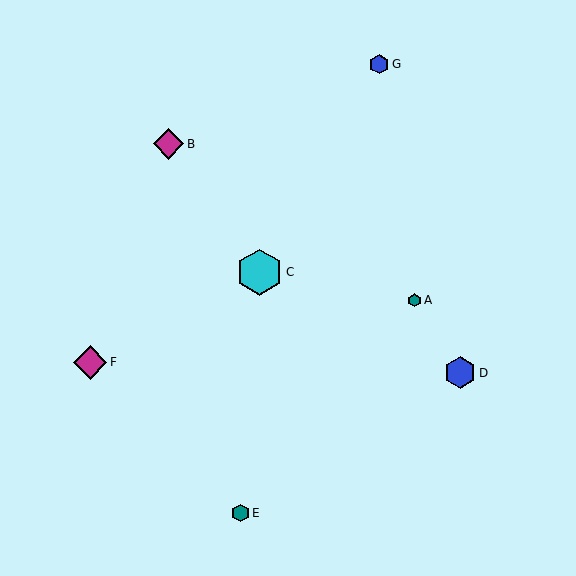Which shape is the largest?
The cyan hexagon (labeled C) is the largest.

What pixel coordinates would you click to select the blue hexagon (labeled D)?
Click at (460, 373) to select the blue hexagon D.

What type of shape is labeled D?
Shape D is a blue hexagon.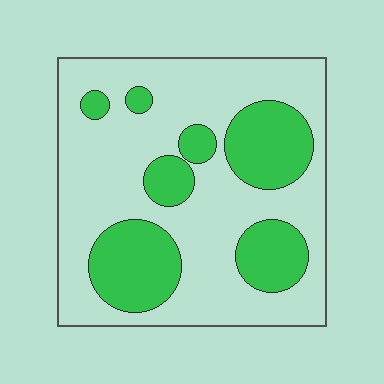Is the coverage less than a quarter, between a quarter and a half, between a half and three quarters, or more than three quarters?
Between a quarter and a half.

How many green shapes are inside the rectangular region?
7.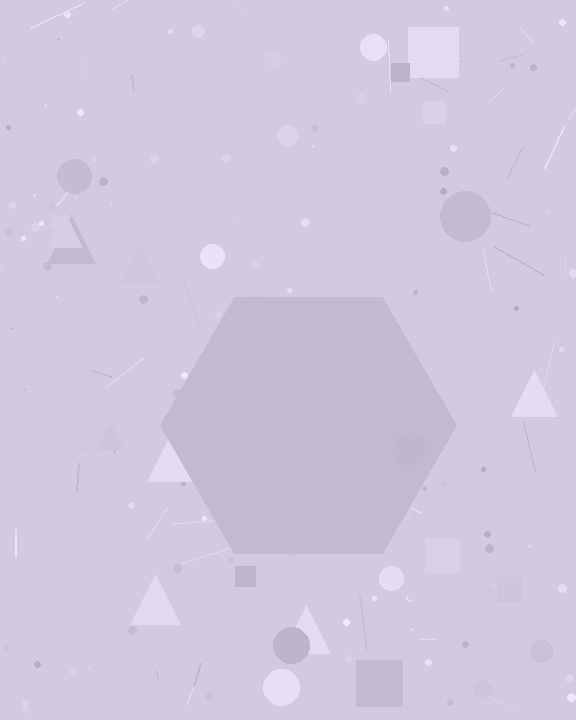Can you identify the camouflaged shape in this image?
The camouflaged shape is a hexagon.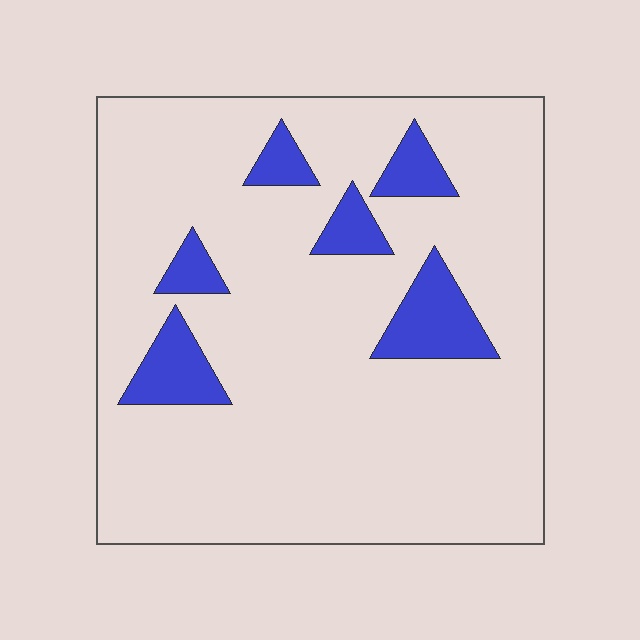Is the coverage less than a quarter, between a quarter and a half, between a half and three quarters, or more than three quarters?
Less than a quarter.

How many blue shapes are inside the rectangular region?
6.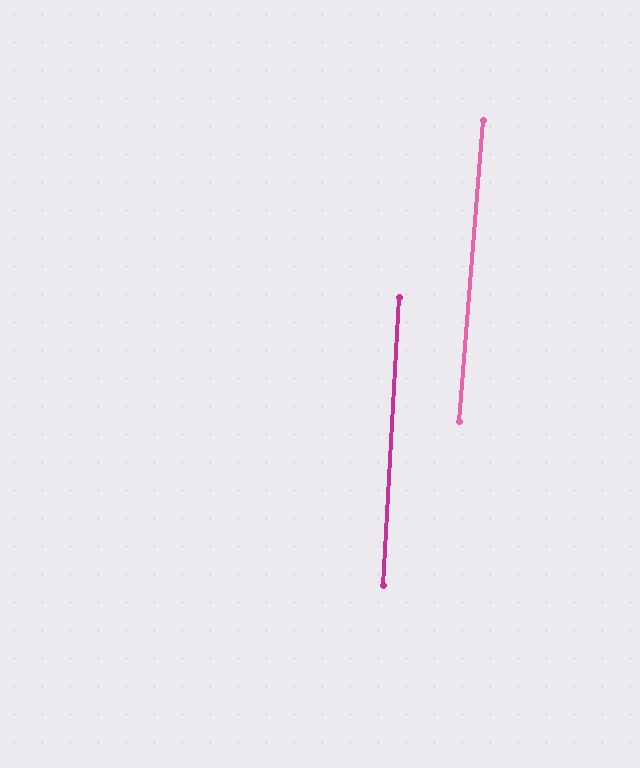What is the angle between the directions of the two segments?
Approximately 1 degree.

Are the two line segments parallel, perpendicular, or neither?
Parallel — their directions differ by only 1.3°.